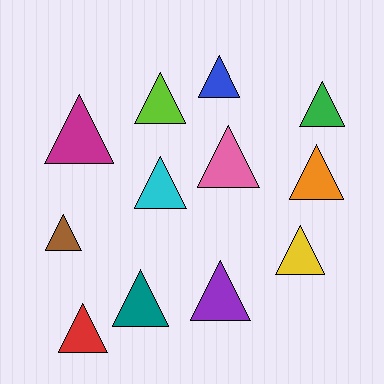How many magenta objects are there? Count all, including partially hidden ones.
There is 1 magenta object.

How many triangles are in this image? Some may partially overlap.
There are 12 triangles.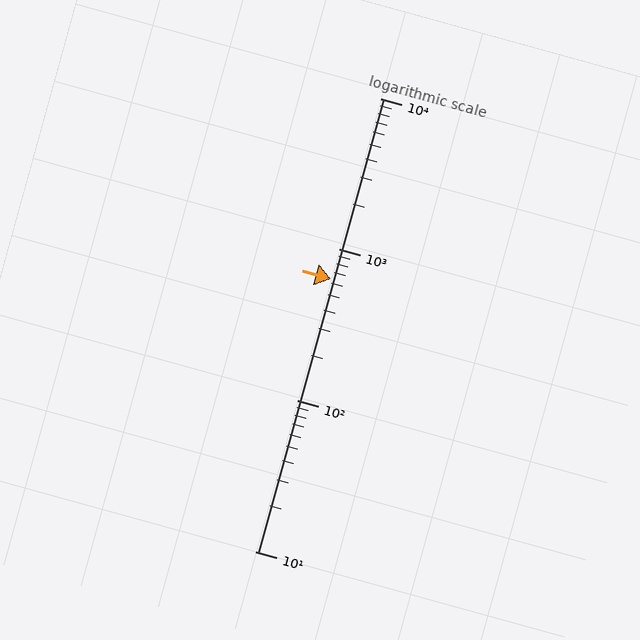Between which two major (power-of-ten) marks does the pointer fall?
The pointer is between 100 and 1000.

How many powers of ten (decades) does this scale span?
The scale spans 3 decades, from 10 to 10000.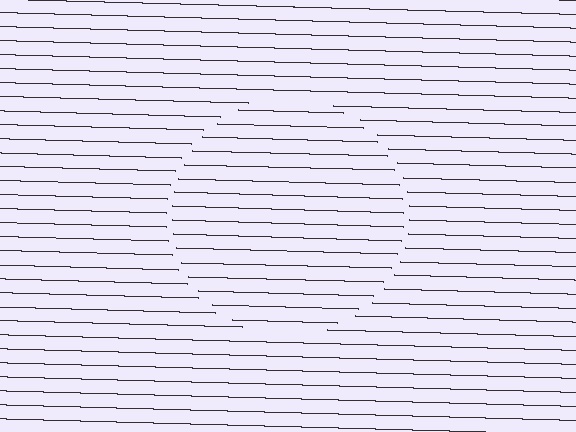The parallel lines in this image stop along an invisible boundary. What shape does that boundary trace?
An illusory circle. The interior of the shape contains the same grating, shifted by half a period — the contour is defined by the phase discontinuity where line-ends from the inner and outer gratings abut.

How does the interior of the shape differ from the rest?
The interior of the shape contains the same grating, shifted by half a period — the contour is defined by the phase discontinuity where line-ends from the inner and outer gratings abut.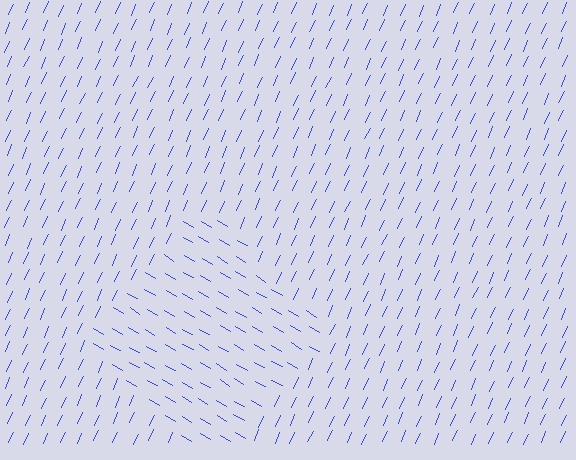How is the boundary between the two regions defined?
The boundary is defined purely by a change in line orientation (approximately 83 degrees difference). All lines are the same color and thickness.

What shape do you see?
I see a diamond.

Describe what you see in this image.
The image is filled with small blue line segments. A diamond region in the image has lines oriented differently from the surrounding lines, creating a visible texture boundary.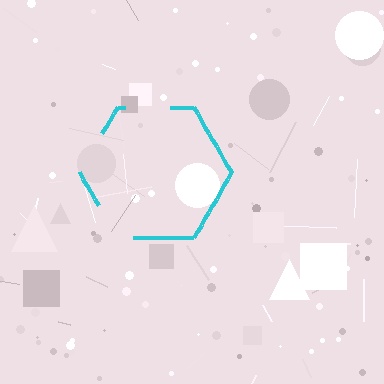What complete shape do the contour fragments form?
The contour fragments form a hexagon.